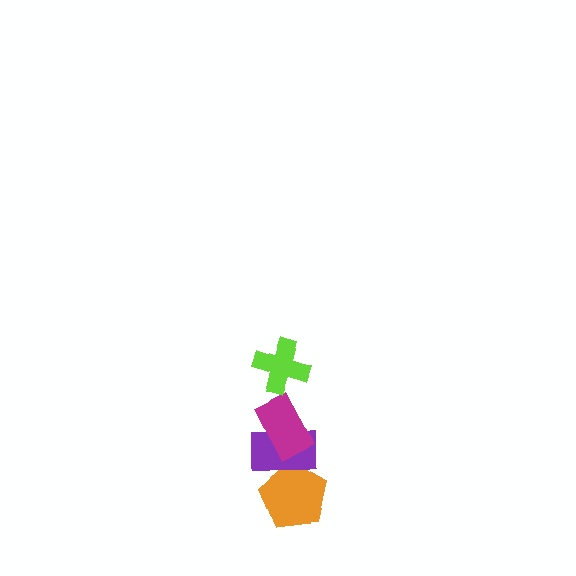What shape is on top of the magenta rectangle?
The lime cross is on top of the magenta rectangle.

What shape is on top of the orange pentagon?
The purple rectangle is on top of the orange pentagon.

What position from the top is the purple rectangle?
The purple rectangle is 3rd from the top.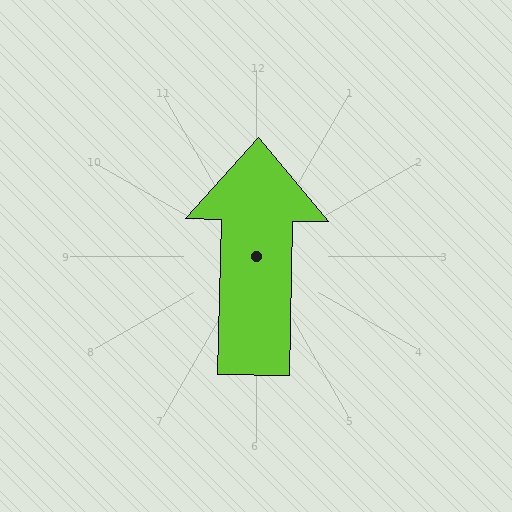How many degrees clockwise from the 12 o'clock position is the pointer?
Approximately 1 degrees.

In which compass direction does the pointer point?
North.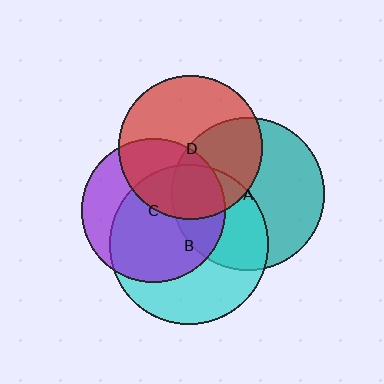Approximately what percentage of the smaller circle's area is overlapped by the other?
Approximately 25%.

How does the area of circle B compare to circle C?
Approximately 1.2 times.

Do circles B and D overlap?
Yes.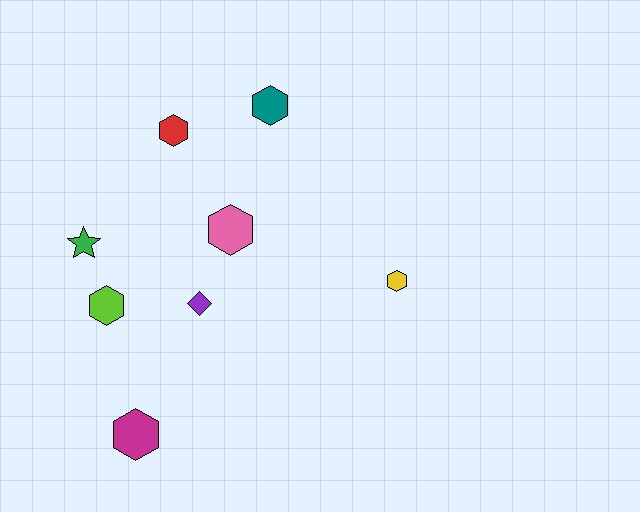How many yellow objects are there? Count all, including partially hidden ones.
There is 1 yellow object.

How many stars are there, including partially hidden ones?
There is 1 star.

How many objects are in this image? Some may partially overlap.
There are 8 objects.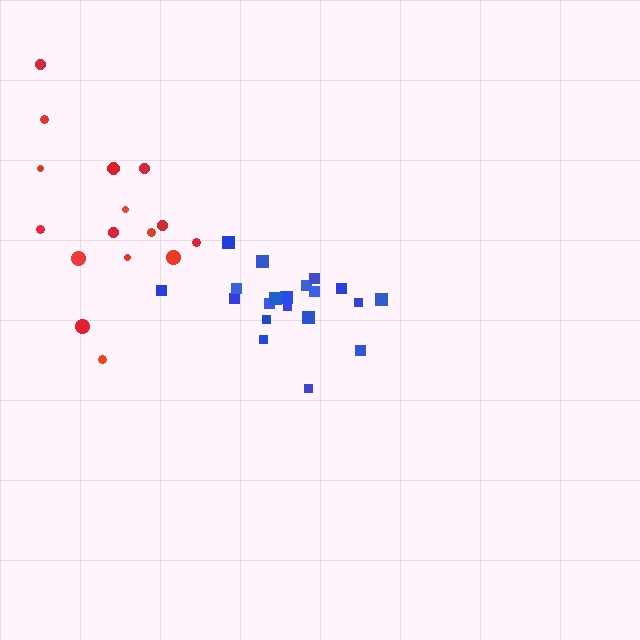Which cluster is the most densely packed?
Blue.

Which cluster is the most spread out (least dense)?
Red.